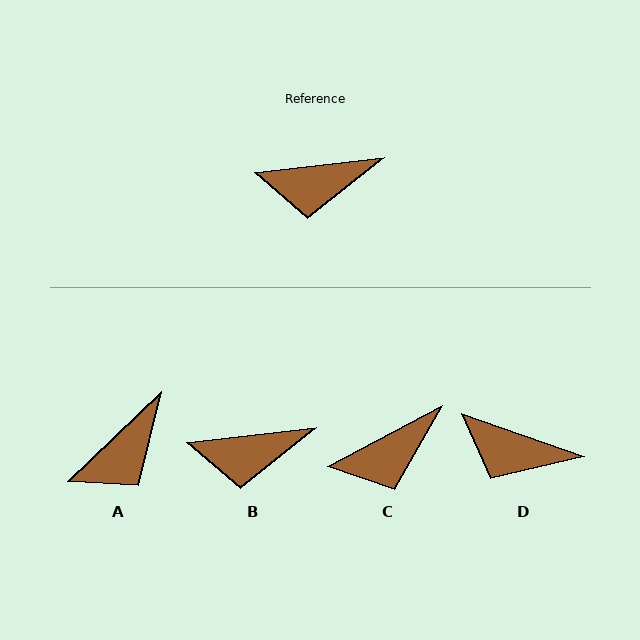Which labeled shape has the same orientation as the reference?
B.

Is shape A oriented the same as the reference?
No, it is off by about 38 degrees.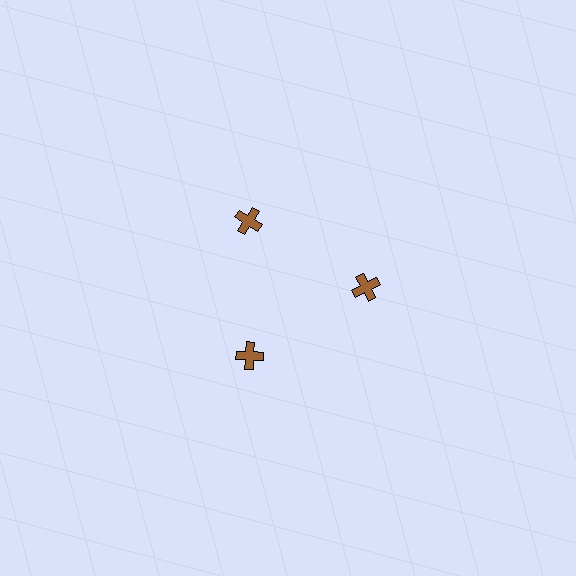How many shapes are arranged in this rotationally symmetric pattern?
There are 3 shapes, arranged in 3 groups of 1.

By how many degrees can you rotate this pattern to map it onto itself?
The pattern maps onto itself every 120 degrees of rotation.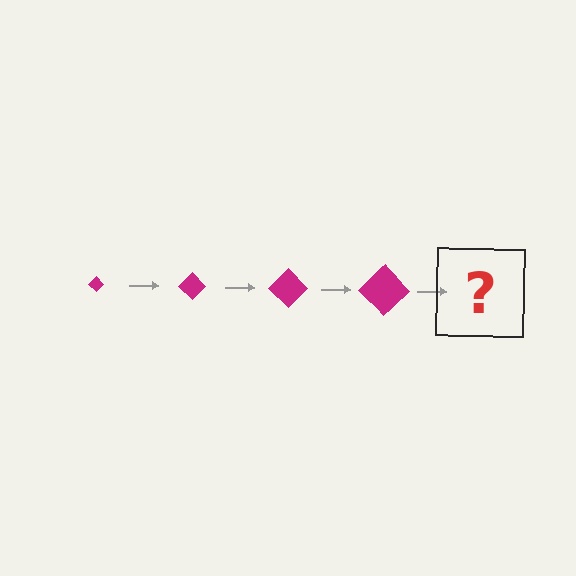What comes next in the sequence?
The next element should be a magenta diamond, larger than the previous one.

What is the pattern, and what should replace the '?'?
The pattern is that the diamond gets progressively larger each step. The '?' should be a magenta diamond, larger than the previous one.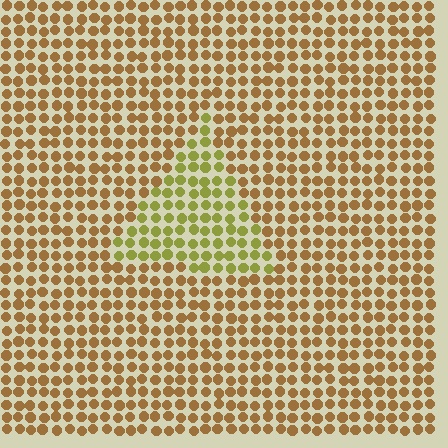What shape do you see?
I see a triangle.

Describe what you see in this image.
The image is filled with small brown elements in a uniform arrangement. A triangle-shaped region is visible where the elements are tinted to a slightly different hue, forming a subtle color boundary.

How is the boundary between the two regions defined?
The boundary is defined purely by a slight shift in hue (about 36 degrees). Spacing, size, and orientation are identical on both sides.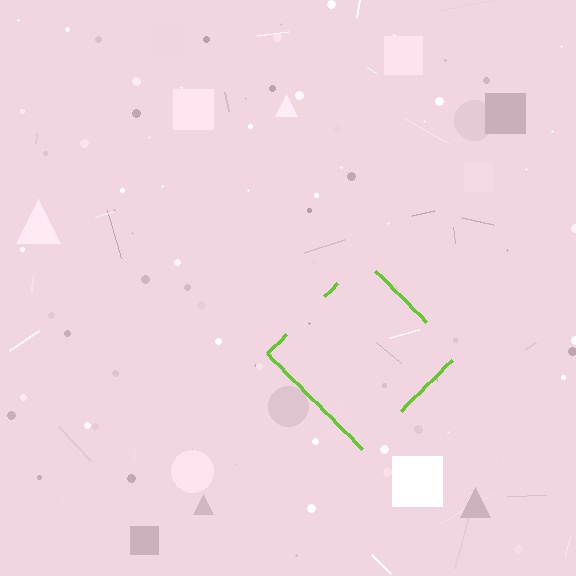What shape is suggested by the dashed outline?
The dashed outline suggests a diamond.